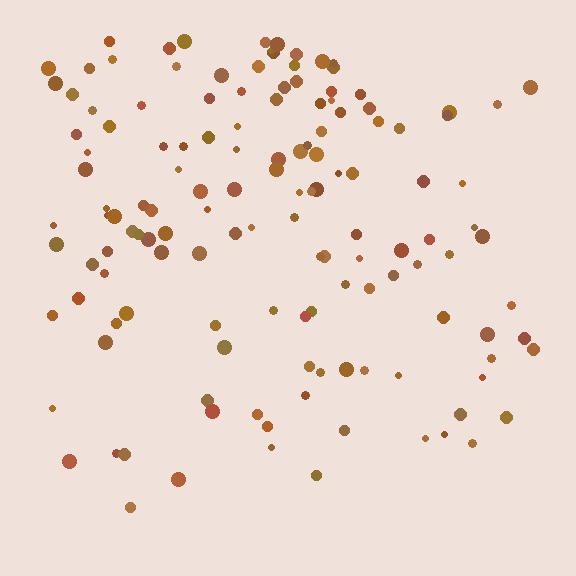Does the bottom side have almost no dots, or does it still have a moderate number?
Still a moderate number, just noticeably fewer than the top.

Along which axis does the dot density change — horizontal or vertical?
Vertical.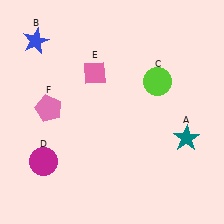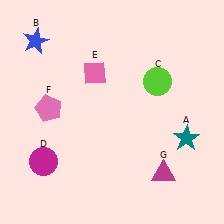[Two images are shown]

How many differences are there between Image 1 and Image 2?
There is 1 difference between the two images.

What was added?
A magenta triangle (G) was added in Image 2.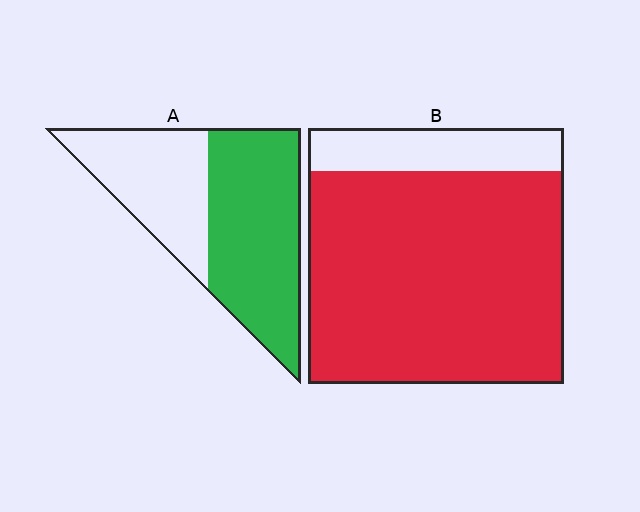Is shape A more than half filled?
Yes.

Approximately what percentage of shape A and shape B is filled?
A is approximately 60% and B is approximately 85%.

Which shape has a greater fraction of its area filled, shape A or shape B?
Shape B.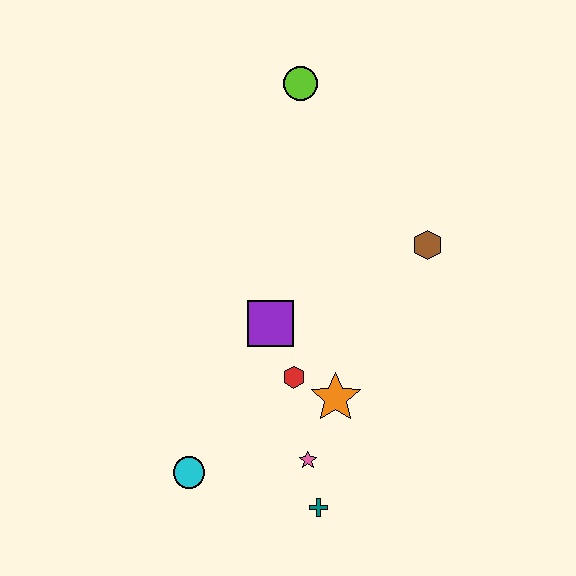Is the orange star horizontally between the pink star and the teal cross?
No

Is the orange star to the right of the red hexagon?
Yes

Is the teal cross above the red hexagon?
No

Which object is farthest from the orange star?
The lime circle is farthest from the orange star.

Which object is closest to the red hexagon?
The orange star is closest to the red hexagon.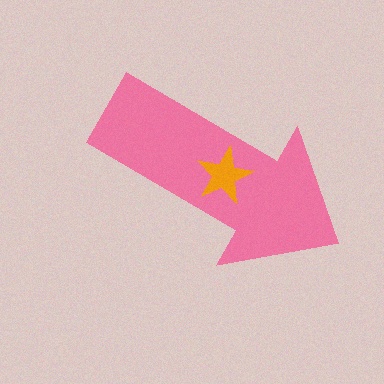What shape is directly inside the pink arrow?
The orange star.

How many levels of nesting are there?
2.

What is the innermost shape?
The orange star.